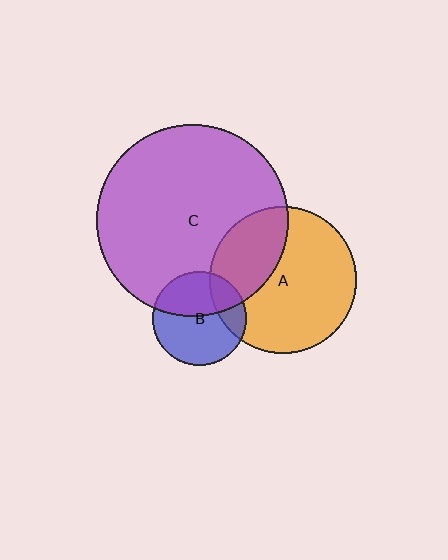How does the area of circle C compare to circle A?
Approximately 1.7 times.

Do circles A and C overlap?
Yes.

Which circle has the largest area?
Circle C (purple).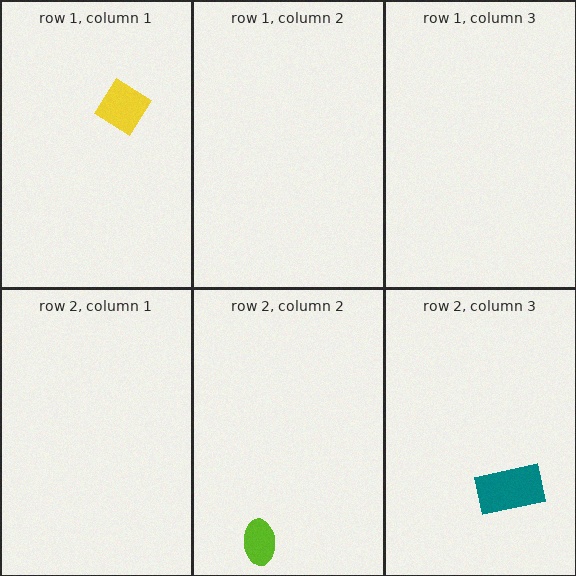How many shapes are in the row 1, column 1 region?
1.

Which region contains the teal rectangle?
The row 2, column 3 region.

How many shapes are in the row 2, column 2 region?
1.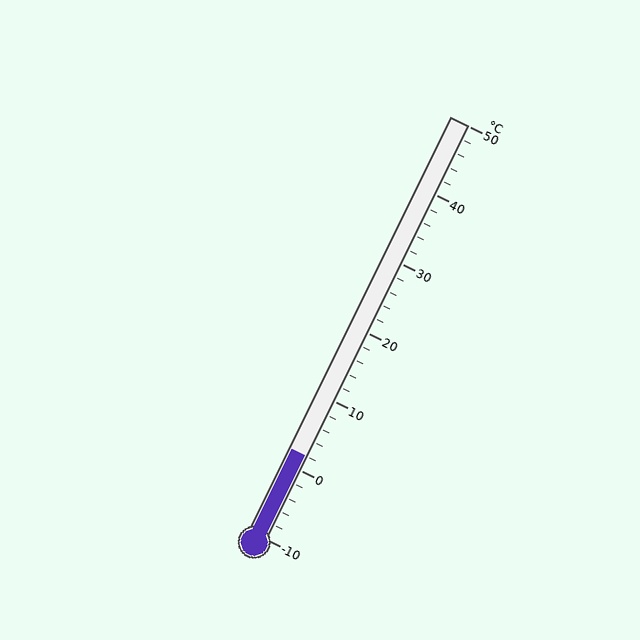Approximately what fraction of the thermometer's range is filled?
The thermometer is filled to approximately 20% of its range.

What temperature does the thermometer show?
The thermometer shows approximately 2°C.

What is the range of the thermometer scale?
The thermometer scale ranges from -10°C to 50°C.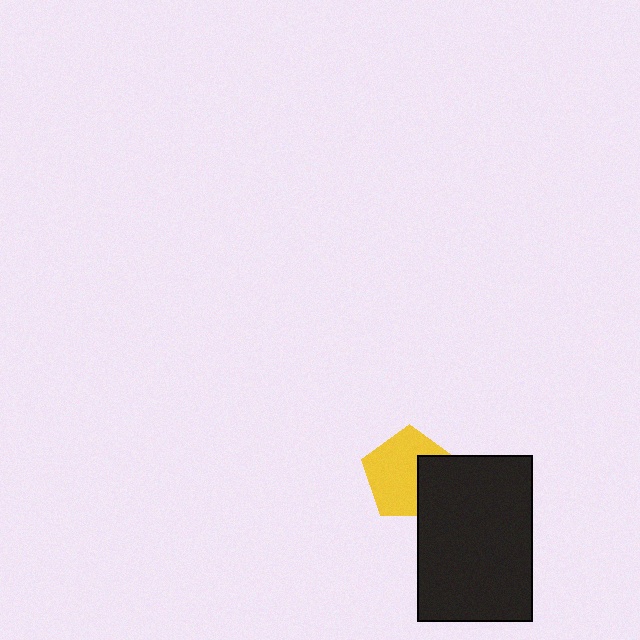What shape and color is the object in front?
The object in front is a black rectangle.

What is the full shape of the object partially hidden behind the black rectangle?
The partially hidden object is a yellow pentagon.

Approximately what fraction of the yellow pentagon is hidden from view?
Roughly 31% of the yellow pentagon is hidden behind the black rectangle.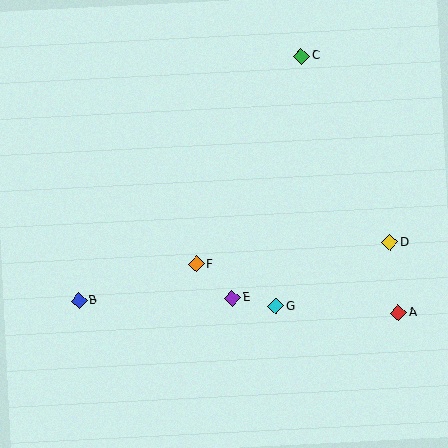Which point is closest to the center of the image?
Point F at (196, 264) is closest to the center.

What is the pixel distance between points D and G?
The distance between D and G is 131 pixels.